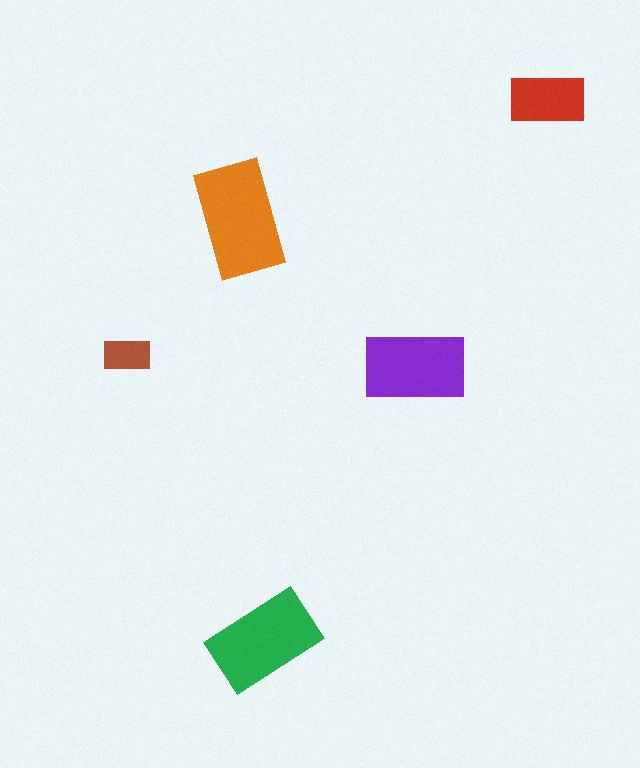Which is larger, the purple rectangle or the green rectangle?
The green one.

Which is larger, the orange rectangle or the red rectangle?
The orange one.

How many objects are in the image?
There are 5 objects in the image.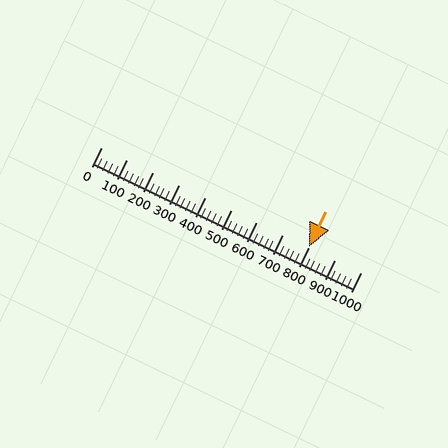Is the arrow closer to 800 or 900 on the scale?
The arrow is closer to 800.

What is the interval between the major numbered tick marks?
The major tick marks are spaced 100 units apart.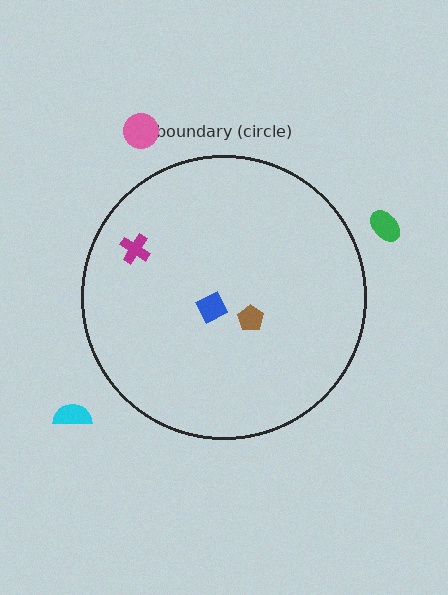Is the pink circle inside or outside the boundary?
Outside.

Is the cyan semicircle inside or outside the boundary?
Outside.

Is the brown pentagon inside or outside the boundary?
Inside.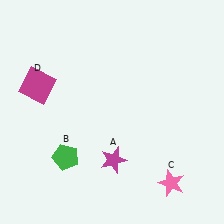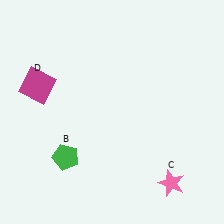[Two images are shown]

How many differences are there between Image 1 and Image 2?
There is 1 difference between the two images.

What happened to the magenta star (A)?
The magenta star (A) was removed in Image 2. It was in the bottom-right area of Image 1.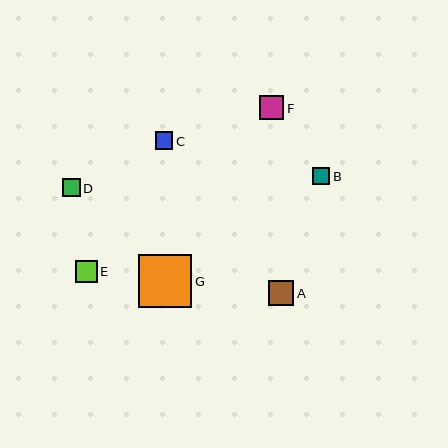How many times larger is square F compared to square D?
Square F is approximately 1.3 times the size of square D.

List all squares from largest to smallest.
From largest to smallest: G, A, F, E, D, C, B.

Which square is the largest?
Square G is the largest with a size of approximately 53 pixels.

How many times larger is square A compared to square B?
Square A is approximately 1.5 times the size of square B.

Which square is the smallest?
Square B is the smallest with a size of approximately 17 pixels.